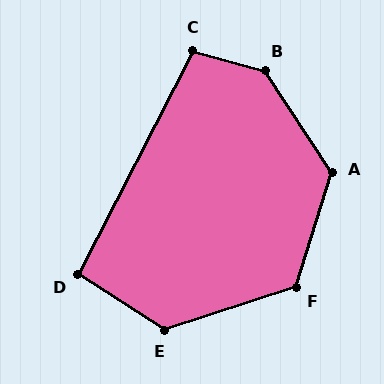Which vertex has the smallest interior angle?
D, at approximately 96 degrees.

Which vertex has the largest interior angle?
B, at approximately 139 degrees.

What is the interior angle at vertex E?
Approximately 129 degrees (obtuse).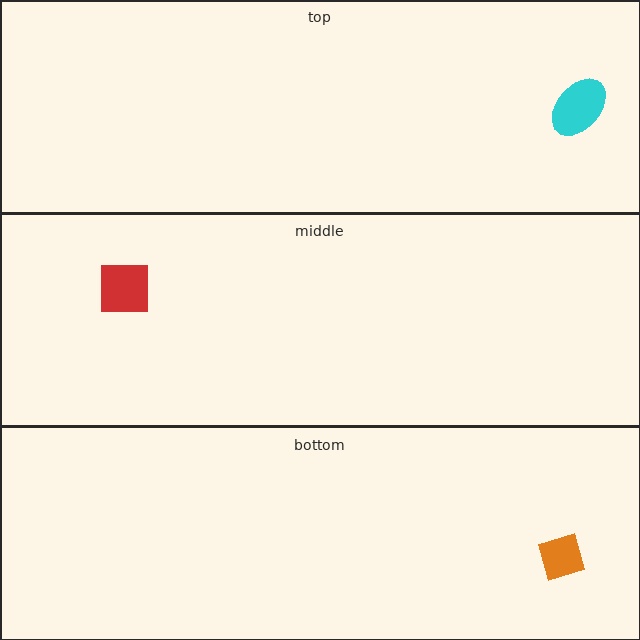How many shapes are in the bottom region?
1.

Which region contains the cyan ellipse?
The top region.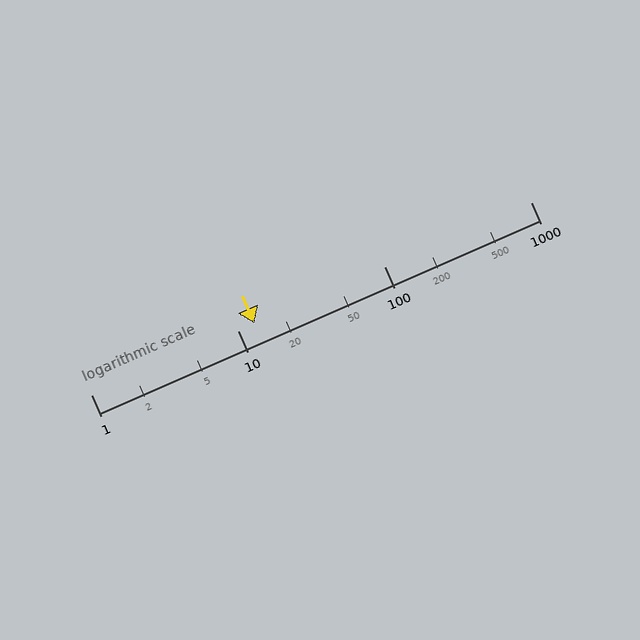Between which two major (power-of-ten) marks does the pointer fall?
The pointer is between 10 and 100.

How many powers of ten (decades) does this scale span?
The scale spans 3 decades, from 1 to 1000.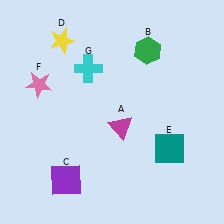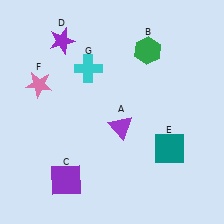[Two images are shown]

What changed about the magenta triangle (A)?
In Image 1, A is magenta. In Image 2, it changed to purple.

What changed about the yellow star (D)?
In Image 1, D is yellow. In Image 2, it changed to purple.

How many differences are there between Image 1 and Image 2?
There are 2 differences between the two images.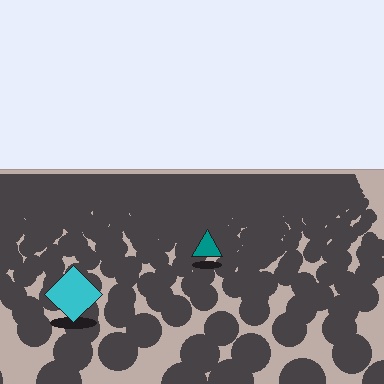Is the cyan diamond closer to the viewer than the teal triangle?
Yes. The cyan diamond is closer — you can tell from the texture gradient: the ground texture is coarser near it.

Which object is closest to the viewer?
The cyan diamond is closest. The texture marks near it are larger and more spread out.